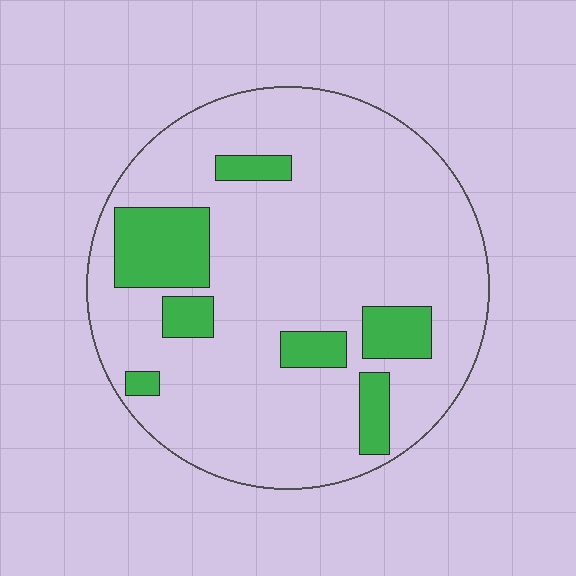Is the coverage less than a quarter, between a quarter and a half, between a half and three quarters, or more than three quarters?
Less than a quarter.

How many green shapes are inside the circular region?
7.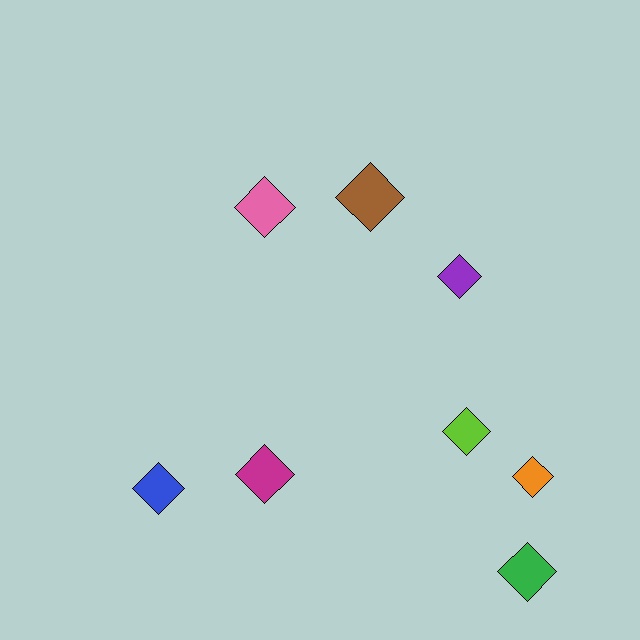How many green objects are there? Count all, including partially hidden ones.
There is 1 green object.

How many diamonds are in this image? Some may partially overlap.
There are 8 diamonds.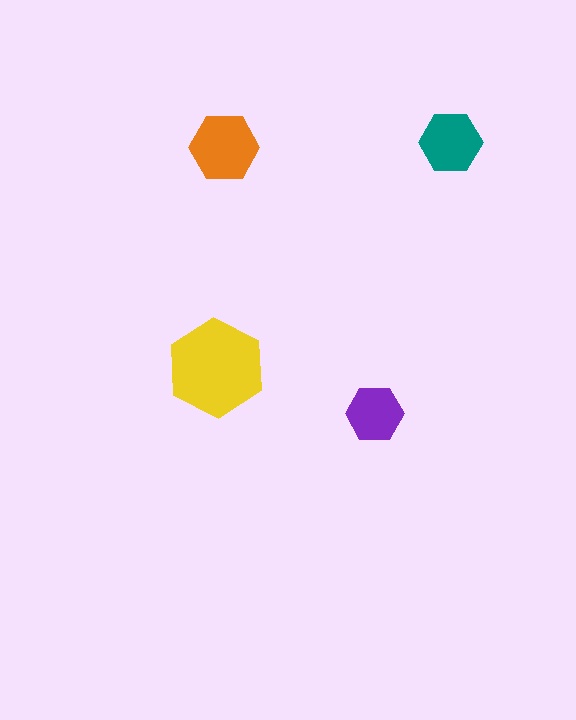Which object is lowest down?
The purple hexagon is bottommost.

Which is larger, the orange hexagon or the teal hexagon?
The orange one.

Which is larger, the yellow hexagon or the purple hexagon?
The yellow one.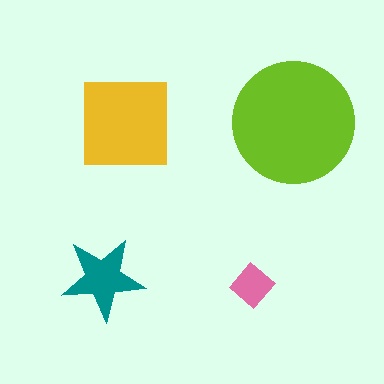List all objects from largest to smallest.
The lime circle, the yellow square, the teal star, the pink diamond.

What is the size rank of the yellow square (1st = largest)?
2nd.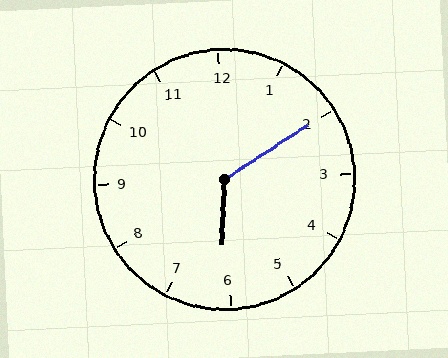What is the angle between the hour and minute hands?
Approximately 125 degrees.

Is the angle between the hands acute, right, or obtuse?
It is obtuse.